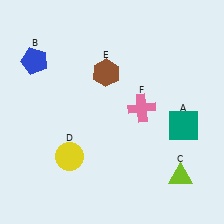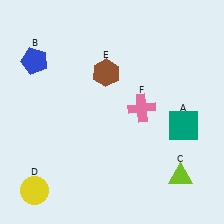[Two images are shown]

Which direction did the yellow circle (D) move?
The yellow circle (D) moved left.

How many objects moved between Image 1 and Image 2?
1 object moved between the two images.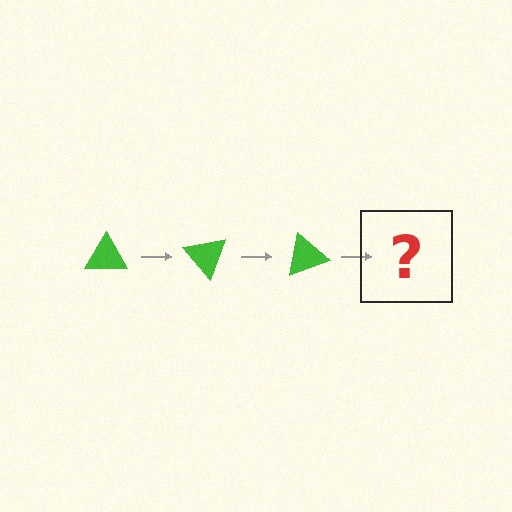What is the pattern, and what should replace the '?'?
The pattern is that the triangle rotates 50 degrees each step. The '?' should be a green triangle rotated 150 degrees.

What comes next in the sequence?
The next element should be a green triangle rotated 150 degrees.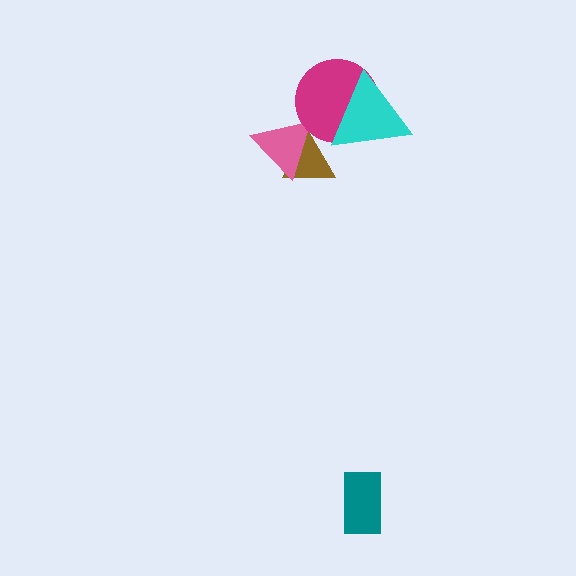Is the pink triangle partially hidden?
Yes, it is partially covered by another shape.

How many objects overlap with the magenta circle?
2 objects overlap with the magenta circle.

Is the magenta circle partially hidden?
Yes, it is partially covered by another shape.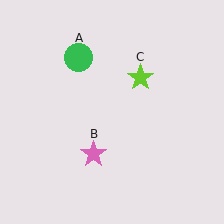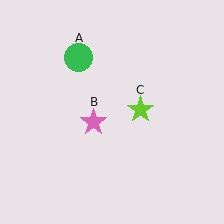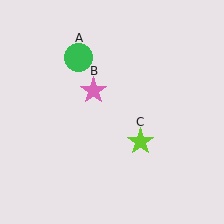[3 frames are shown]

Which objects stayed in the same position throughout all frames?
Green circle (object A) remained stationary.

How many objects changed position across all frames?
2 objects changed position: pink star (object B), lime star (object C).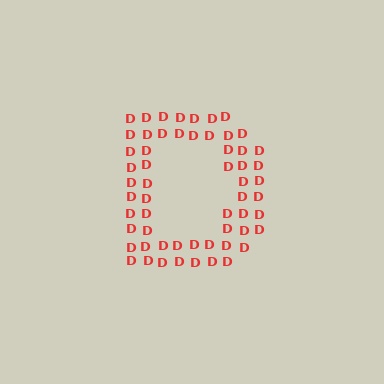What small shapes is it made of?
It is made of small letter D's.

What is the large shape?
The large shape is the letter D.